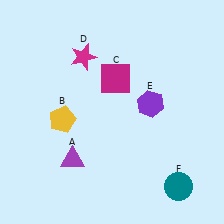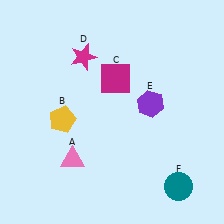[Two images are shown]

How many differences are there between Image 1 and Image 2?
There is 1 difference between the two images.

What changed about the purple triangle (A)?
In Image 1, A is purple. In Image 2, it changed to pink.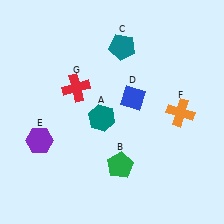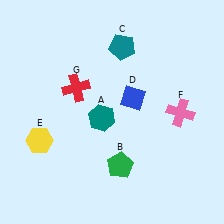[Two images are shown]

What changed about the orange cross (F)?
In Image 1, F is orange. In Image 2, it changed to pink.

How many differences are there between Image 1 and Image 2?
There are 2 differences between the two images.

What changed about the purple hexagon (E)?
In Image 1, E is purple. In Image 2, it changed to yellow.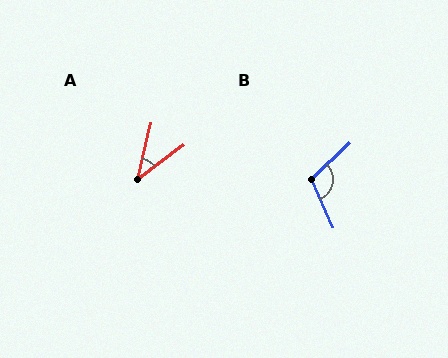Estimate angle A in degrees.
Approximately 40 degrees.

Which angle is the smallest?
A, at approximately 40 degrees.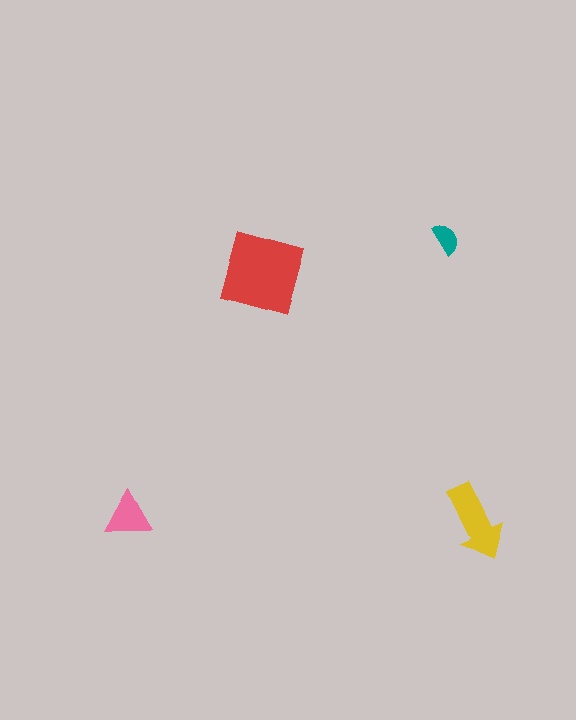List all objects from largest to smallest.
The red square, the yellow arrow, the pink triangle, the teal semicircle.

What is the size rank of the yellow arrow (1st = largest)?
2nd.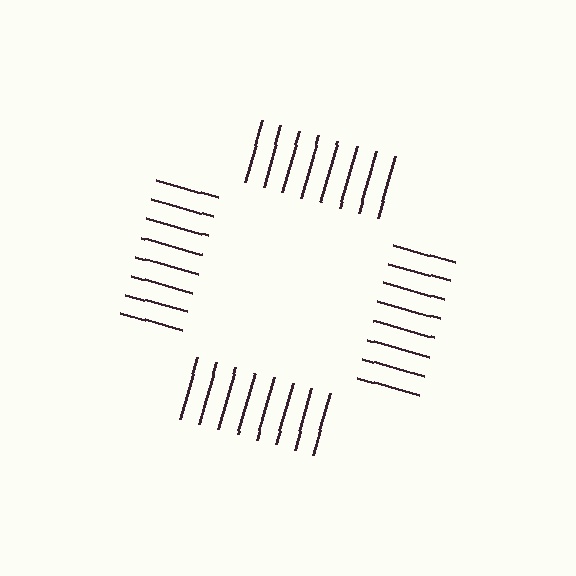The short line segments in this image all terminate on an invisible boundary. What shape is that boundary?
An illusory square — the line segments terminate on its edges but no continuous stroke is drawn.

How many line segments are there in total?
32 — 8 along each of the 4 edges.